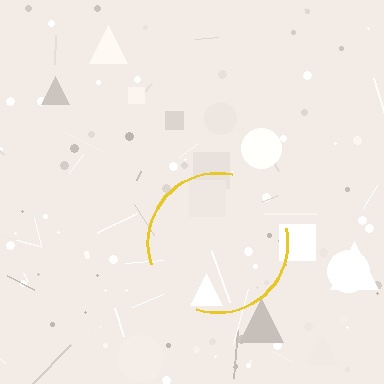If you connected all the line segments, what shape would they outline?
They would outline a circle.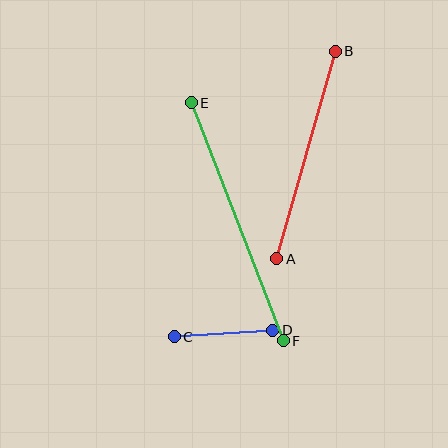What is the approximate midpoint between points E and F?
The midpoint is at approximately (237, 222) pixels.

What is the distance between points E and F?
The distance is approximately 255 pixels.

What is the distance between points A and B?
The distance is approximately 215 pixels.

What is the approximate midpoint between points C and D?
The midpoint is at approximately (224, 334) pixels.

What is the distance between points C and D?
The distance is approximately 99 pixels.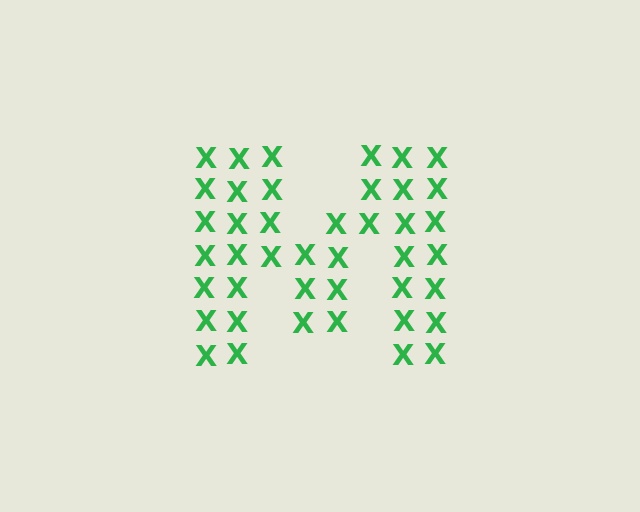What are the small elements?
The small elements are letter X's.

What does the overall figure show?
The overall figure shows the letter M.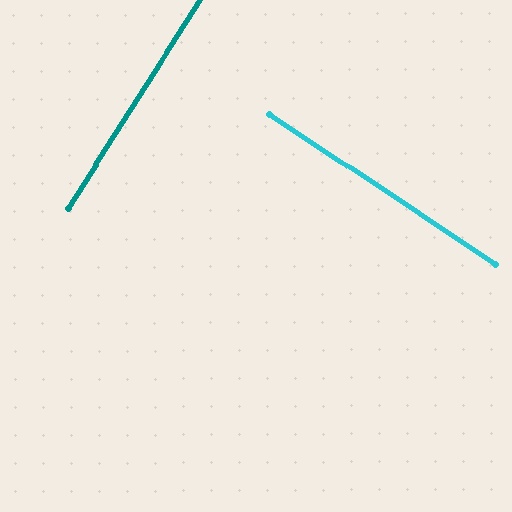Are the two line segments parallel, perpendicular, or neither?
Perpendicular — they meet at approximately 89°.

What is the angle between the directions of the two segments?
Approximately 89 degrees.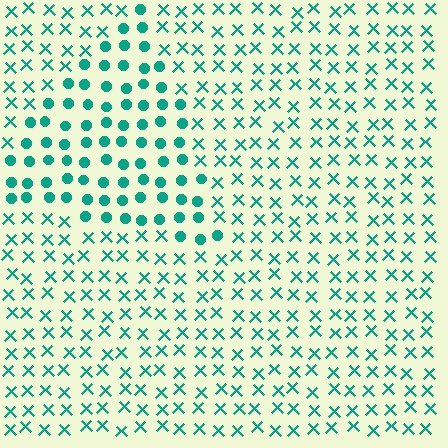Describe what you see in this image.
The image is filled with small teal elements arranged in a uniform grid. A triangle-shaped region contains circles, while the surrounding area contains X marks. The boundary is defined purely by the change in element shape.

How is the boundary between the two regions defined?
The boundary is defined by a change in element shape: circles inside vs. X marks outside. All elements share the same color and spacing.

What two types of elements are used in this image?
The image uses circles inside the triangle region and X marks outside it.